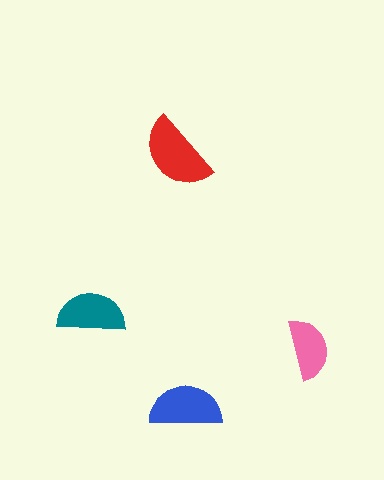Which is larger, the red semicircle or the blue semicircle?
The red one.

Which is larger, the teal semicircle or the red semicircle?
The red one.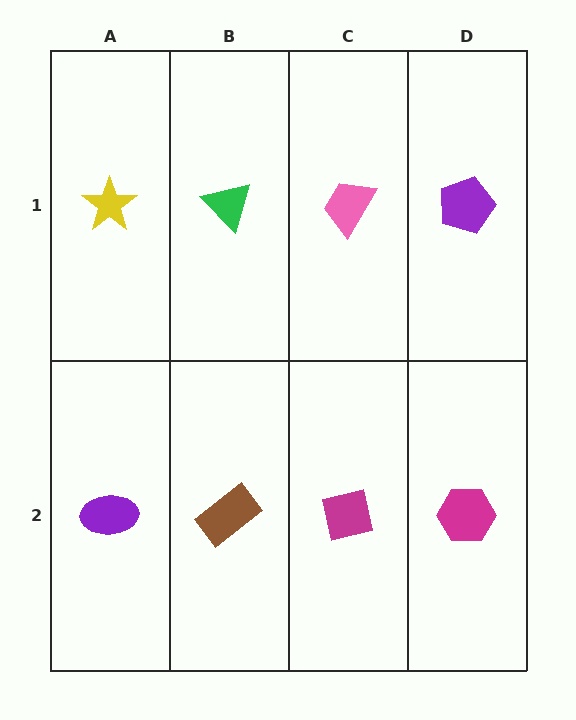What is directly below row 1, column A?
A purple ellipse.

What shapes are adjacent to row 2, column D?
A purple pentagon (row 1, column D), a magenta square (row 2, column C).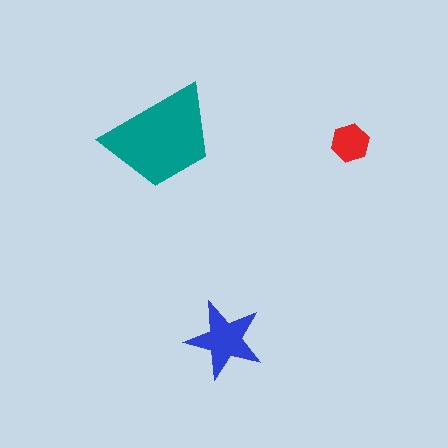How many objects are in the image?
There are 3 objects in the image.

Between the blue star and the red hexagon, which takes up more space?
The blue star.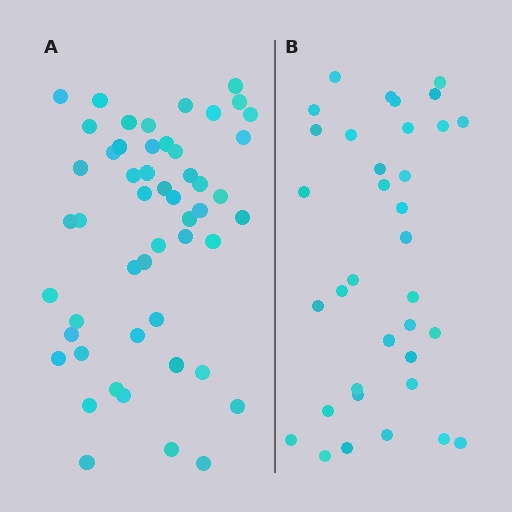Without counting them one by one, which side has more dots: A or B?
Region A (the left region) has more dots.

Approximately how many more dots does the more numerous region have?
Region A has approximately 15 more dots than region B.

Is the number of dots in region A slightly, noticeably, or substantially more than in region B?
Region A has substantially more. The ratio is roughly 1.5 to 1.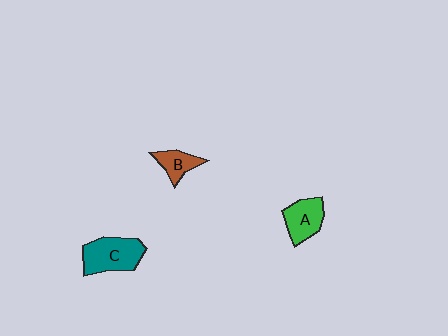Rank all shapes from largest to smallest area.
From largest to smallest: C (teal), A (green), B (brown).